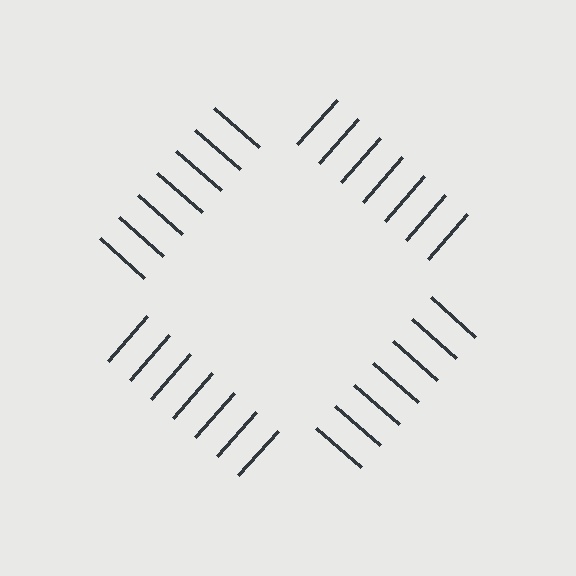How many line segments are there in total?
28 — 7 along each of the 4 edges.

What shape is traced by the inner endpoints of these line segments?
An illusory square — the line segments terminate on its edges but no continuous stroke is drawn.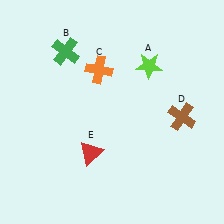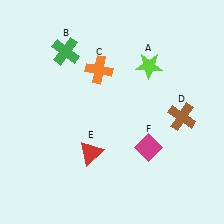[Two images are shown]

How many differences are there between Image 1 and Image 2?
There is 1 difference between the two images.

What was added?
A magenta diamond (F) was added in Image 2.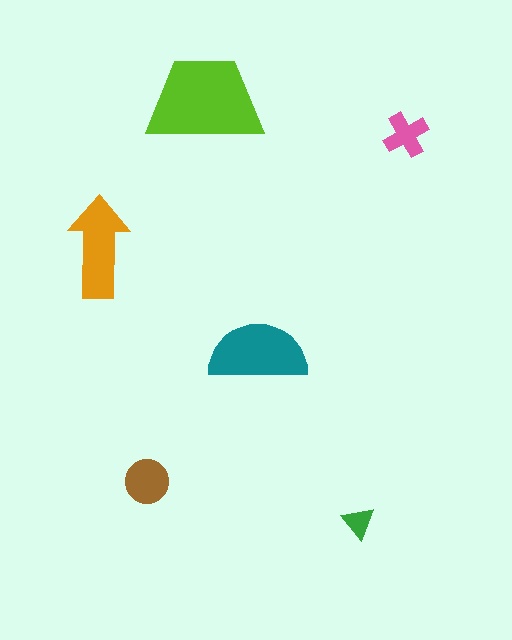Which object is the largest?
The lime trapezoid.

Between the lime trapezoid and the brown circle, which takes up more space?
The lime trapezoid.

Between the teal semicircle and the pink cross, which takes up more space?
The teal semicircle.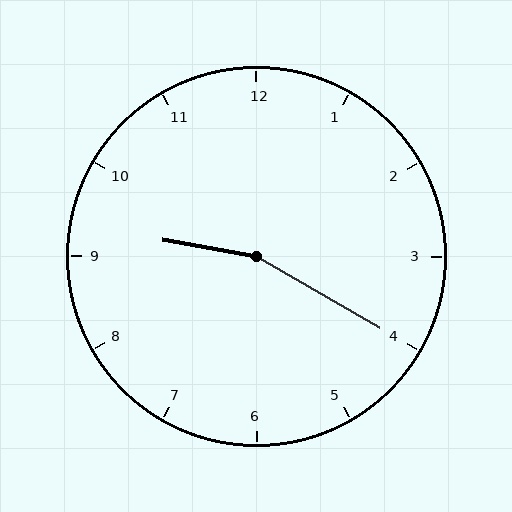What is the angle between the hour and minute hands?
Approximately 160 degrees.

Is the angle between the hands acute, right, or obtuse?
It is obtuse.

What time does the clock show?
9:20.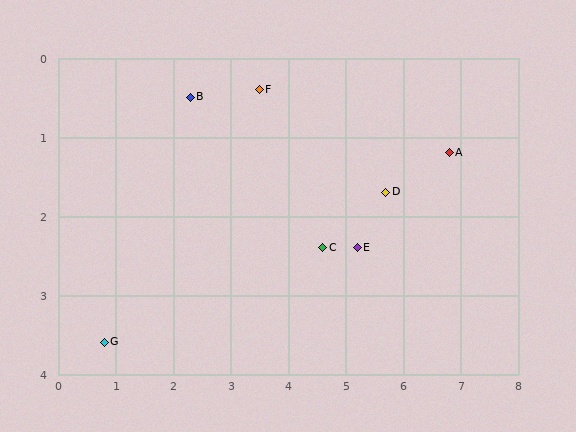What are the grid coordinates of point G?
Point G is at approximately (0.8, 3.6).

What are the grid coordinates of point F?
Point F is at approximately (3.5, 0.4).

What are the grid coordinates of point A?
Point A is at approximately (6.8, 1.2).